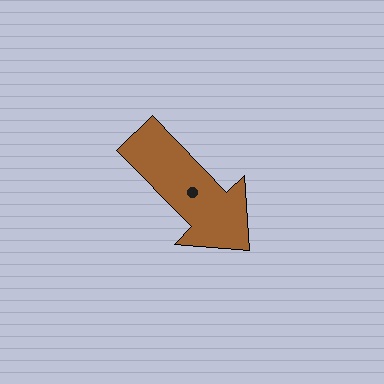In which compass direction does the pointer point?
Southeast.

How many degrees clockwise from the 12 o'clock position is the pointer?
Approximately 136 degrees.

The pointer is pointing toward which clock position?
Roughly 5 o'clock.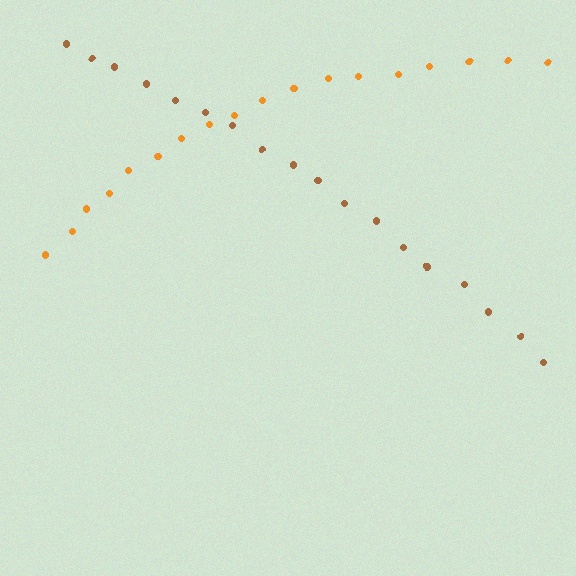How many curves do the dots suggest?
There are 2 distinct paths.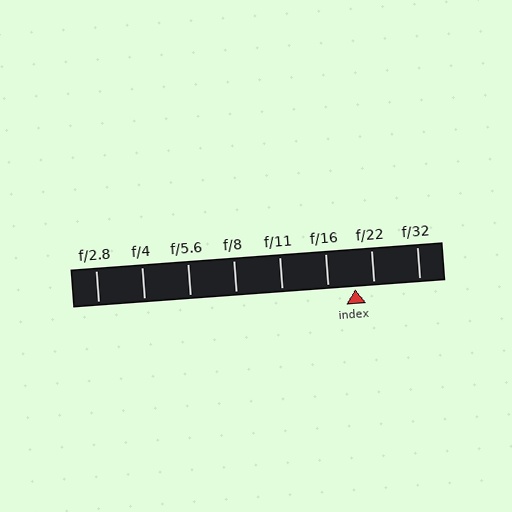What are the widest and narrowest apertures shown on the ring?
The widest aperture shown is f/2.8 and the narrowest is f/32.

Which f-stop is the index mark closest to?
The index mark is closest to f/22.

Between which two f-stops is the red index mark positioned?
The index mark is between f/16 and f/22.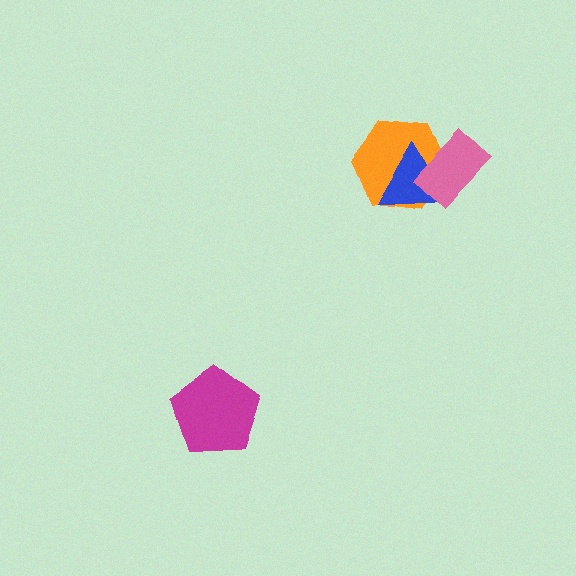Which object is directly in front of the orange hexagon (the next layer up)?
The blue triangle is directly in front of the orange hexagon.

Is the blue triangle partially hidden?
Yes, it is partially covered by another shape.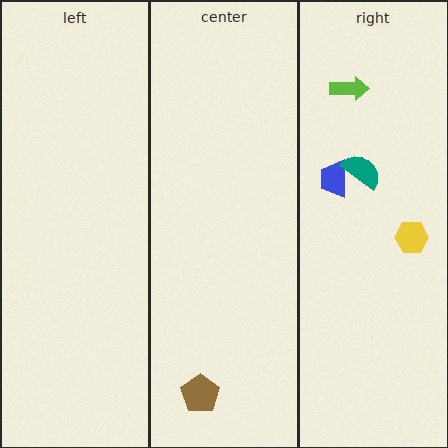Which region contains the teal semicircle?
The right region.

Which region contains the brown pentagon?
The center region.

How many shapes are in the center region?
1.